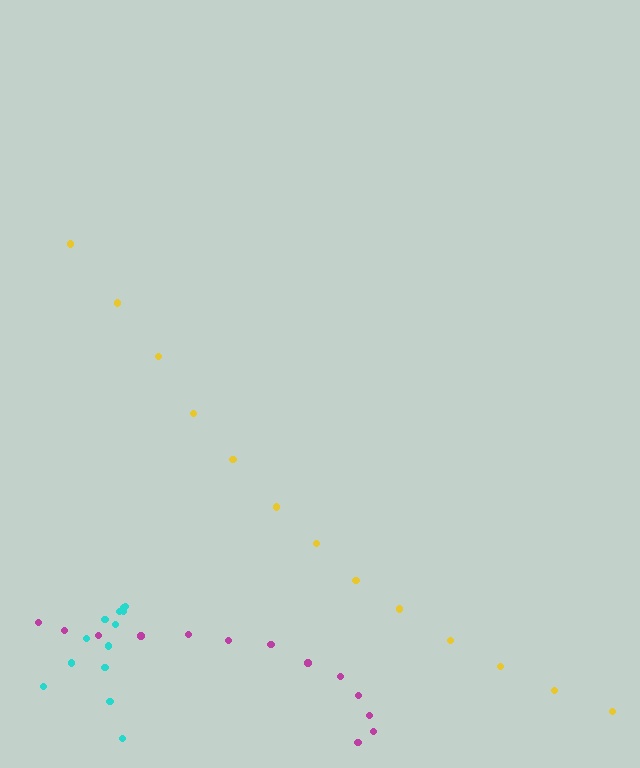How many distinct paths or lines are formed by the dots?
There are 3 distinct paths.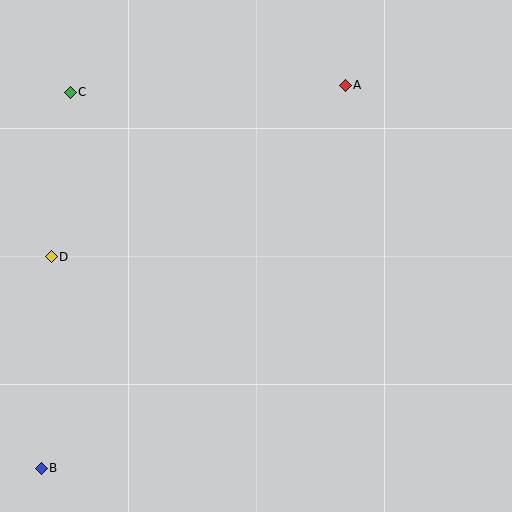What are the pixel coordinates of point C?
Point C is at (70, 92).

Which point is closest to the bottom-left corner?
Point B is closest to the bottom-left corner.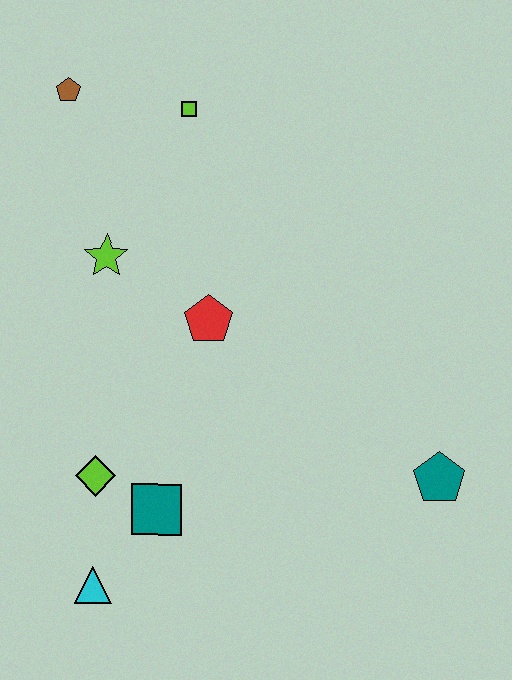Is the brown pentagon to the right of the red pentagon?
No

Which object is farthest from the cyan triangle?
The brown pentagon is farthest from the cyan triangle.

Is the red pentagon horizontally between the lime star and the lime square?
No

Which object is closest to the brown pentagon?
The lime square is closest to the brown pentagon.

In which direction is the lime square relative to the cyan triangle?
The lime square is above the cyan triangle.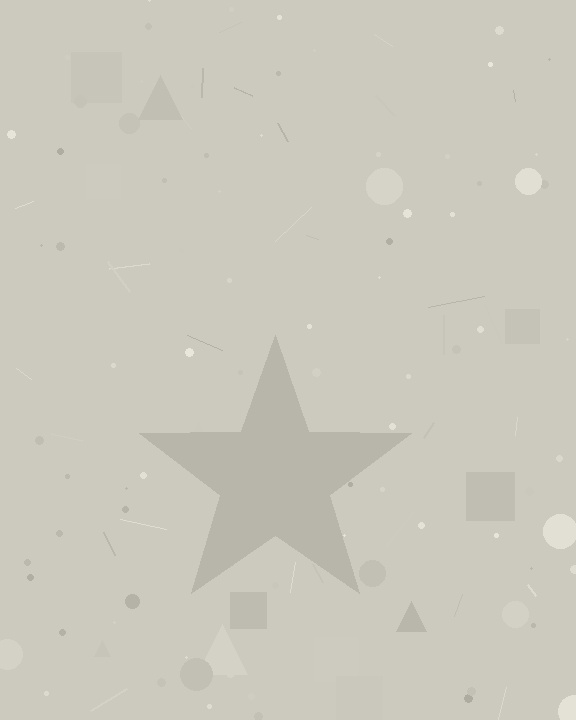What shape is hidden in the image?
A star is hidden in the image.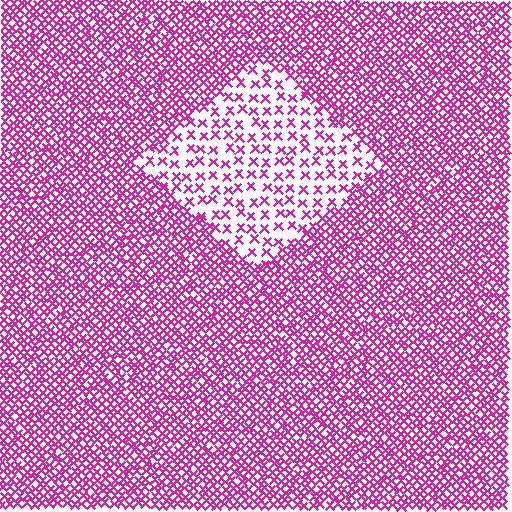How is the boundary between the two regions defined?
The boundary is defined by a change in element density (approximately 2.7x ratio). All elements are the same color, size, and shape.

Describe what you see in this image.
The image contains small magenta elements arranged at two different densities. A diamond-shaped region is visible where the elements are less densely packed than the surrounding area.